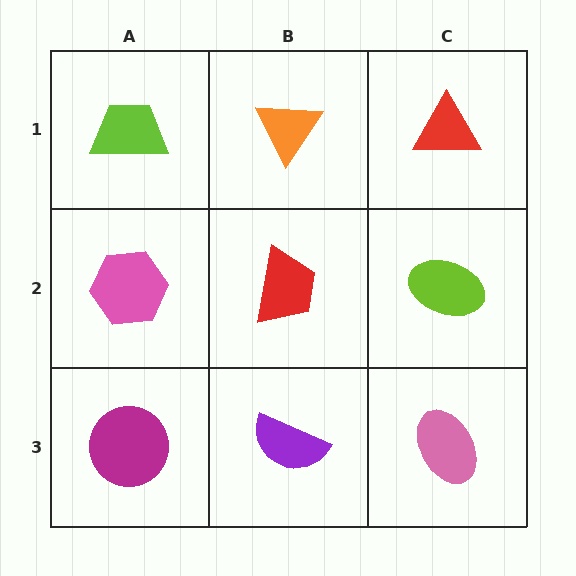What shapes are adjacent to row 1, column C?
A lime ellipse (row 2, column C), an orange triangle (row 1, column B).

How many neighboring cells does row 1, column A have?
2.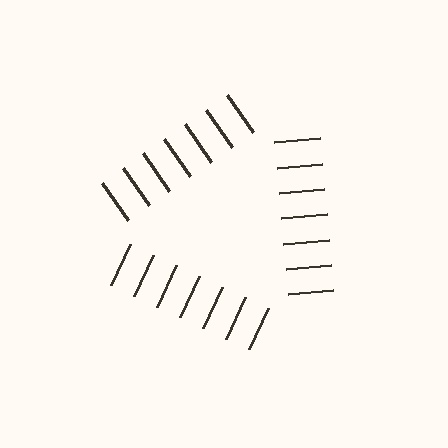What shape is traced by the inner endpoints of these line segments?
An illusory triangle — the line segments terminate on its edges but no continuous stroke is drawn.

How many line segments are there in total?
21 — 7 along each of the 3 edges.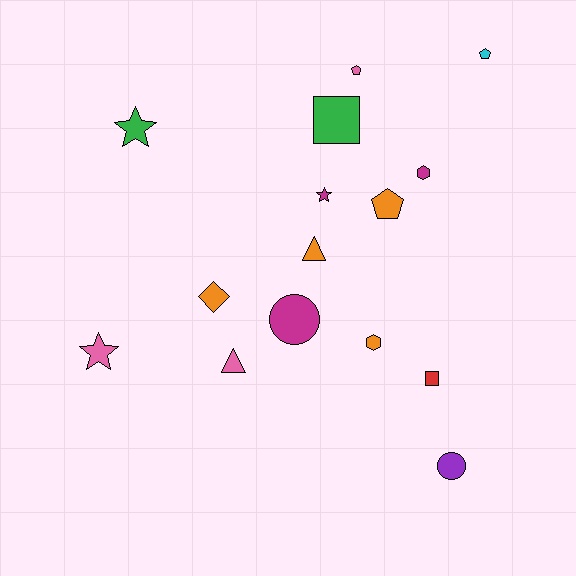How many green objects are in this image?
There are 2 green objects.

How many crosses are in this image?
There are no crosses.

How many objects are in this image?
There are 15 objects.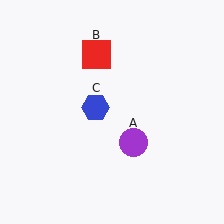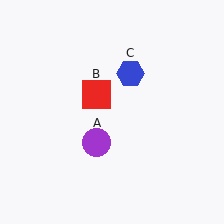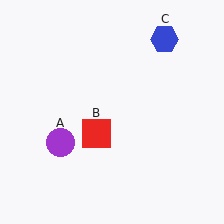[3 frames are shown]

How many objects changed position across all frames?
3 objects changed position: purple circle (object A), red square (object B), blue hexagon (object C).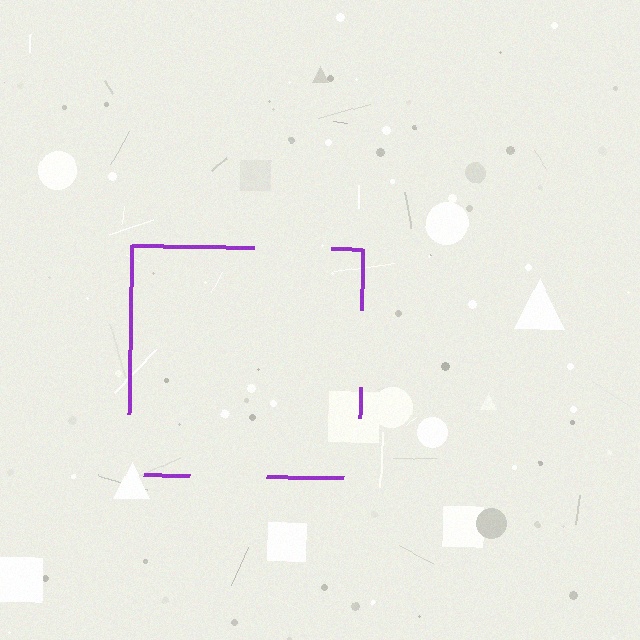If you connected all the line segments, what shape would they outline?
They would outline a square.